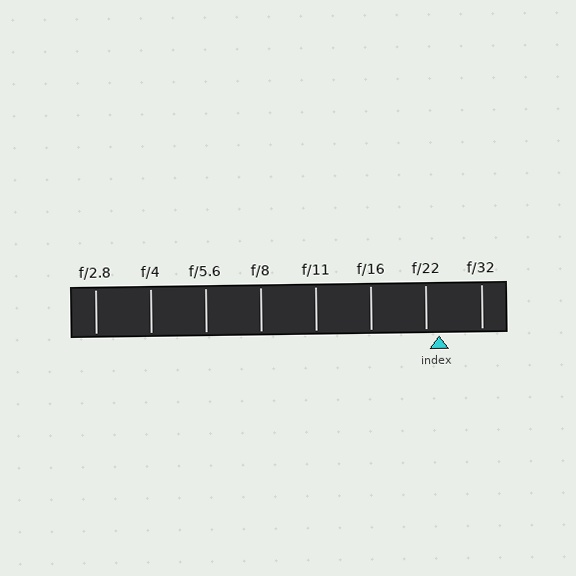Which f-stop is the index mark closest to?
The index mark is closest to f/22.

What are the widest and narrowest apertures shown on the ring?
The widest aperture shown is f/2.8 and the narrowest is f/32.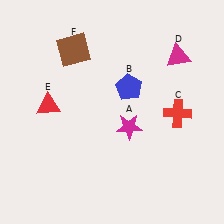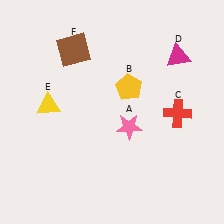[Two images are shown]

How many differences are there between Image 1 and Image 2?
There are 3 differences between the two images.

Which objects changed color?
A changed from magenta to pink. B changed from blue to yellow. E changed from red to yellow.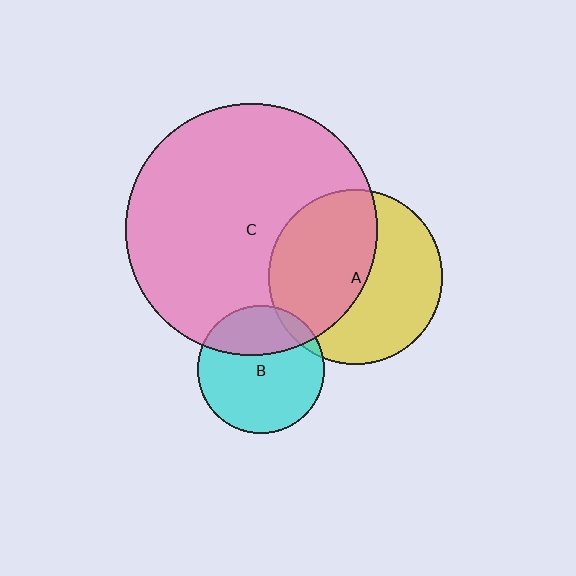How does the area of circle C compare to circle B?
Approximately 3.9 times.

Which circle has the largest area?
Circle C (pink).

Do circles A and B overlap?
Yes.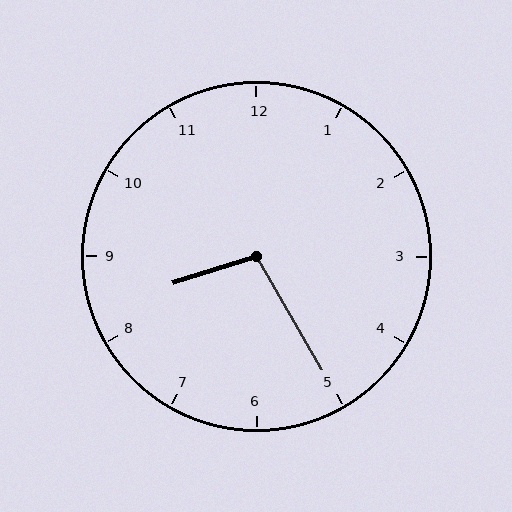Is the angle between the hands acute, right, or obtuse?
It is obtuse.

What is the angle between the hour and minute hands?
Approximately 102 degrees.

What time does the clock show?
8:25.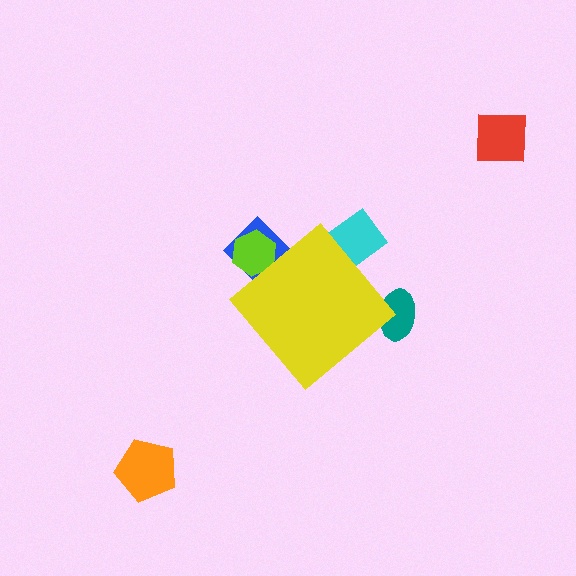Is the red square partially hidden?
No, the red square is fully visible.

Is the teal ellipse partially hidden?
Yes, the teal ellipse is partially hidden behind the yellow diamond.